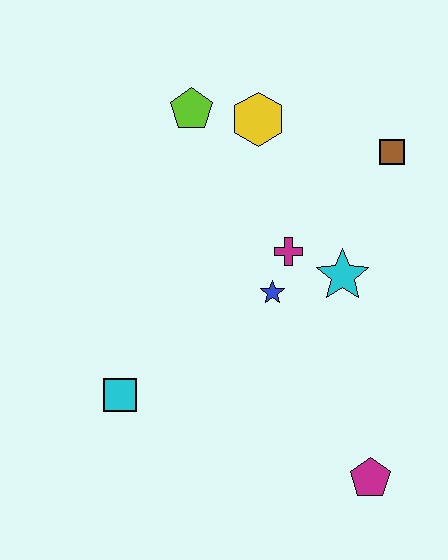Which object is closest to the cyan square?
The blue star is closest to the cyan square.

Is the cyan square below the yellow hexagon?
Yes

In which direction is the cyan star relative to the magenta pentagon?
The cyan star is above the magenta pentagon.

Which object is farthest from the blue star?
The magenta pentagon is farthest from the blue star.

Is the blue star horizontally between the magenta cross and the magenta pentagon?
No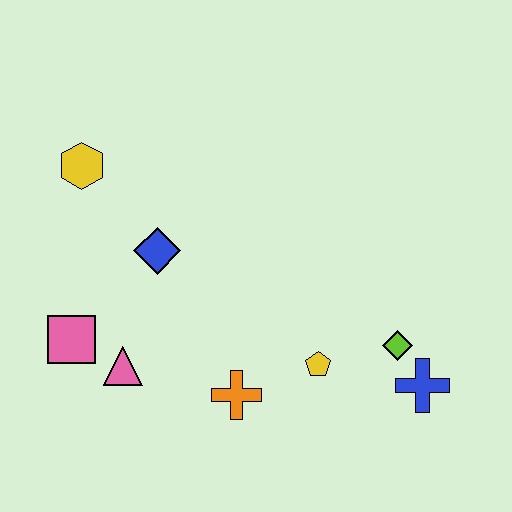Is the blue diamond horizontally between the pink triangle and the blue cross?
Yes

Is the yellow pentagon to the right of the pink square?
Yes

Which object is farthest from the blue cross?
The yellow hexagon is farthest from the blue cross.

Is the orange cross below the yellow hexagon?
Yes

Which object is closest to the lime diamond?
The blue cross is closest to the lime diamond.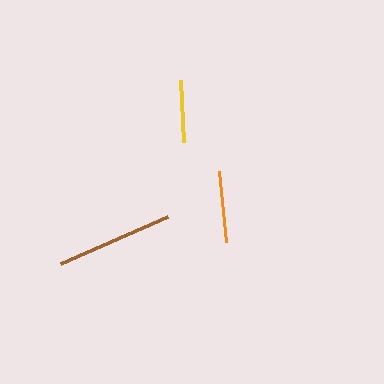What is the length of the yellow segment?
The yellow segment is approximately 62 pixels long.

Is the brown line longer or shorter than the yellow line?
The brown line is longer than the yellow line.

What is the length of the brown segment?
The brown segment is approximately 117 pixels long.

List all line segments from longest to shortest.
From longest to shortest: brown, orange, yellow.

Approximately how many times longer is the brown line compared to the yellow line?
The brown line is approximately 1.9 times the length of the yellow line.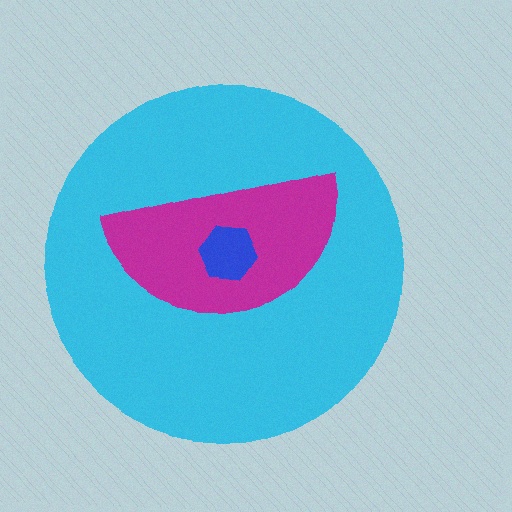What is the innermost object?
The blue hexagon.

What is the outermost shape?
The cyan circle.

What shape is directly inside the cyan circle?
The magenta semicircle.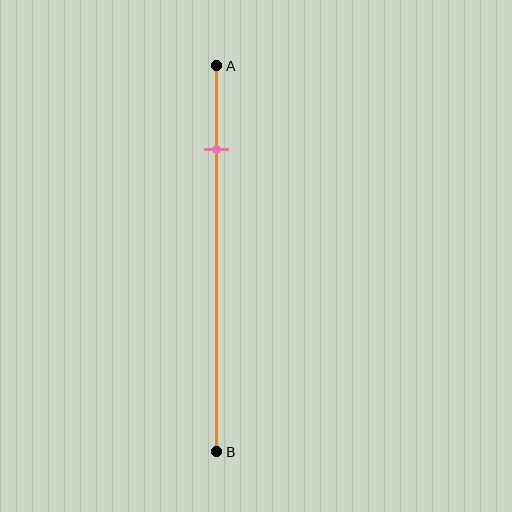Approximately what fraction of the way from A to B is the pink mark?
The pink mark is approximately 20% of the way from A to B.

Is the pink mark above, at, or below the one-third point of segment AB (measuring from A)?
The pink mark is above the one-third point of segment AB.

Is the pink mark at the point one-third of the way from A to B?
No, the mark is at about 20% from A, not at the 33% one-third point.